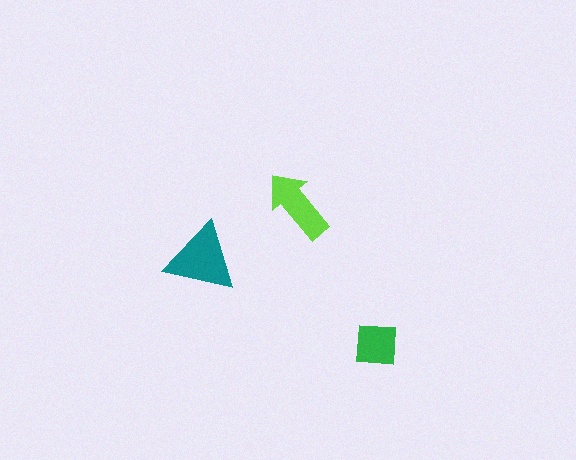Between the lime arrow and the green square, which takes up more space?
The lime arrow.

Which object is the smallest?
The green square.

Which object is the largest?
The teal triangle.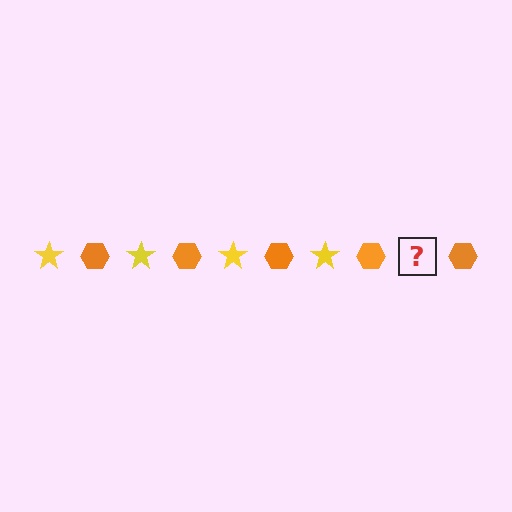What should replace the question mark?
The question mark should be replaced with a yellow star.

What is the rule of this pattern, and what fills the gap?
The rule is that the pattern alternates between yellow star and orange hexagon. The gap should be filled with a yellow star.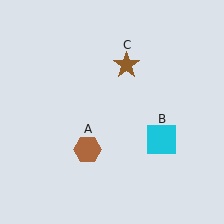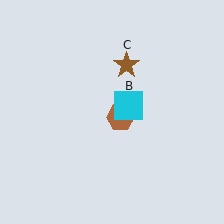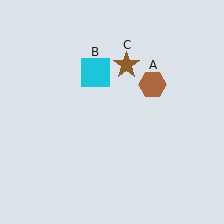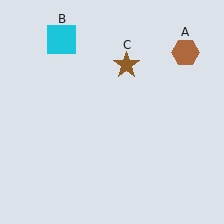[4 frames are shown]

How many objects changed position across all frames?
2 objects changed position: brown hexagon (object A), cyan square (object B).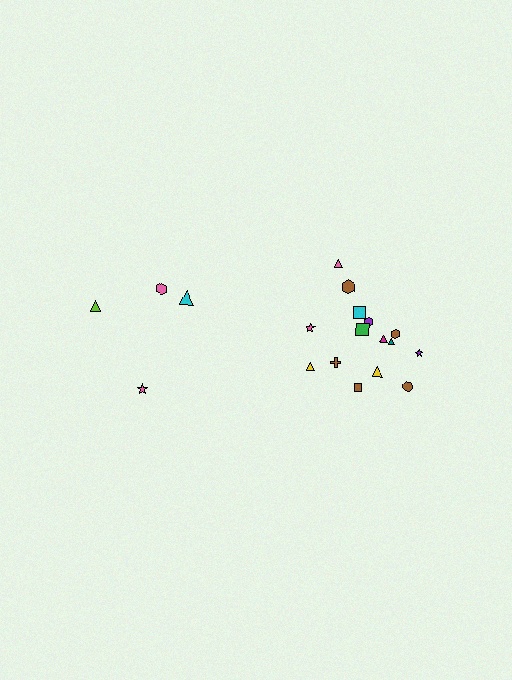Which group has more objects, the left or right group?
The right group.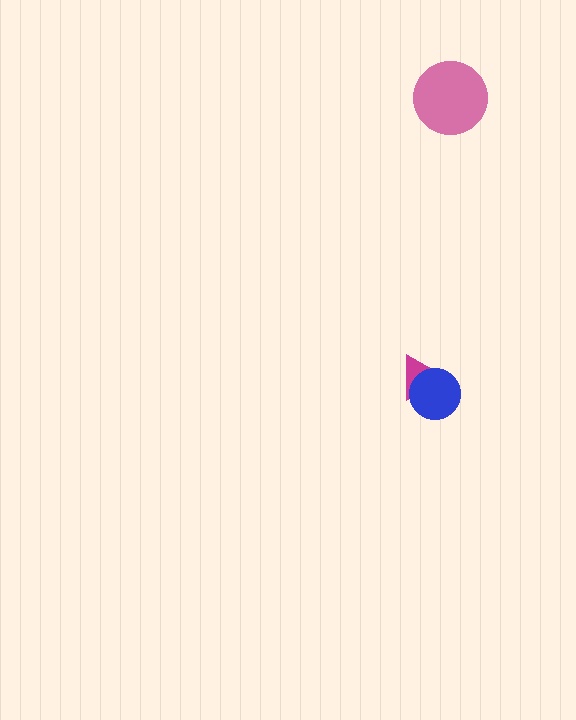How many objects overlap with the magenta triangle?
1 object overlaps with the magenta triangle.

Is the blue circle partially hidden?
No, no other shape covers it.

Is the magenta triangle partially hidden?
Yes, it is partially covered by another shape.